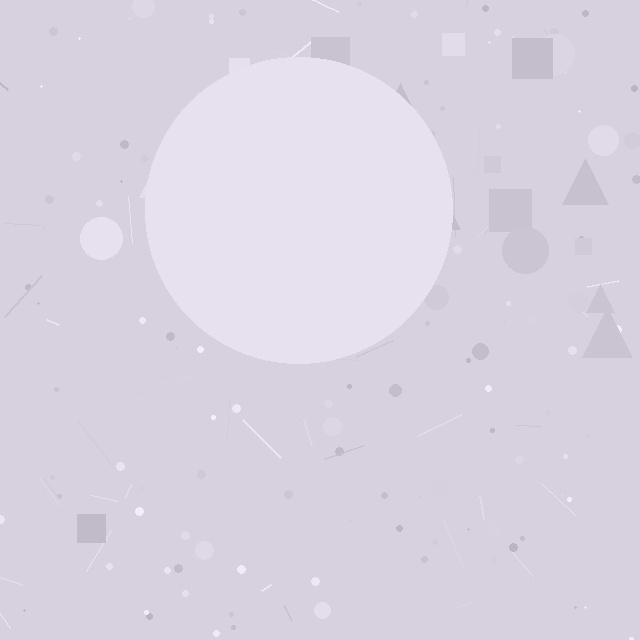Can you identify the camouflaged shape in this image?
The camouflaged shape is a circle.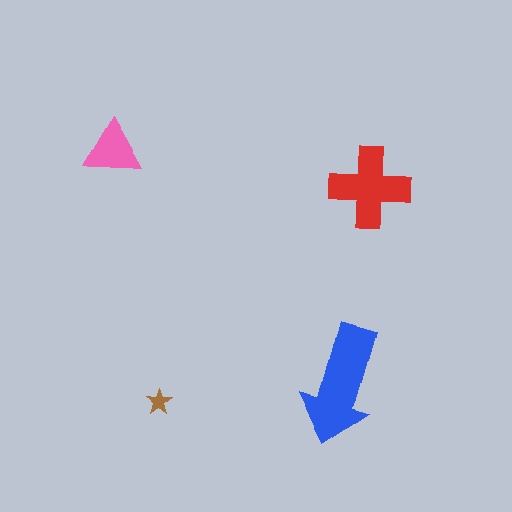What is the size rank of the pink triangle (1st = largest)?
3rd.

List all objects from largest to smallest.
The blue arrow, the red cross, the pink triangle, the brown star.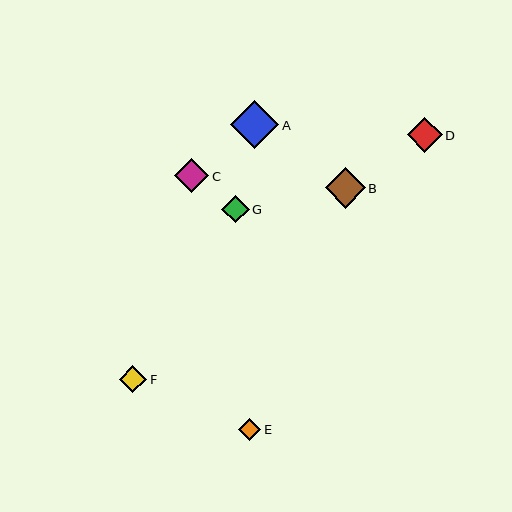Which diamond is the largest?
Diamond A is the largest with a size of approximately 48 pixels.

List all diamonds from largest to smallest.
From largest to smallest: A, B, D, C, G, F, E.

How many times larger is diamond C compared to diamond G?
Diamond C is approximately 1.3 times the size of diamond G.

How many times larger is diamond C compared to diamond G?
Diamond C is approximately 1.3 times the size of diamond G.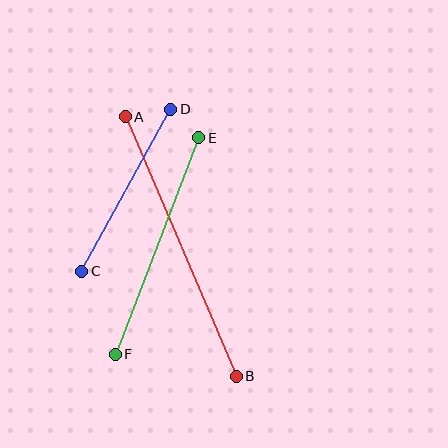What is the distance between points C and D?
The distance is approximately 185 pixels.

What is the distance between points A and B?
The distance is approximately 282 pixels.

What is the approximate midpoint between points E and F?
The midpoint is at approximately (157, 246) pixels.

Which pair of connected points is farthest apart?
Points A and B are farthest apart.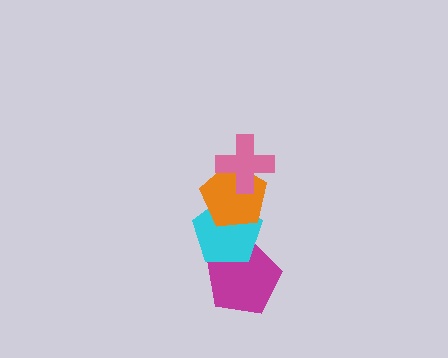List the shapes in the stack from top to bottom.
From top to bottom: the pink cross, the orange pentagon, the cyan pentagon, the magenta pentagon.